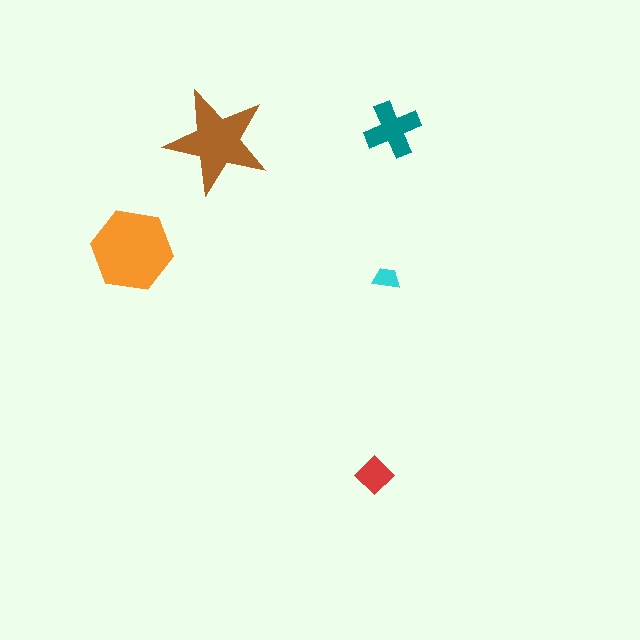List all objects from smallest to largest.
The cyan trapezoid, the red diamond, the teal cross, the brown star, the orange hexagon.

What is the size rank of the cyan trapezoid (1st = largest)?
5th.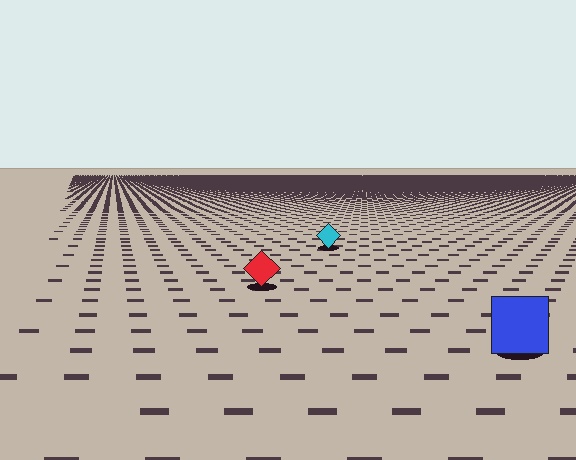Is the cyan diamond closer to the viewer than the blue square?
No. The blue square is closer — you can tell from the texture gradient: the ground texture is coarser near it.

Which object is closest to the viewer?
The blue square is closest. The texture marks near it are larger and more spread out.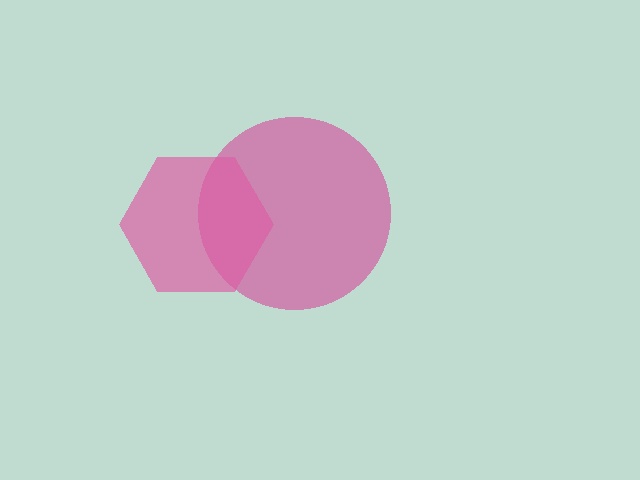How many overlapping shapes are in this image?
There are 2 overlapping shapes in the image.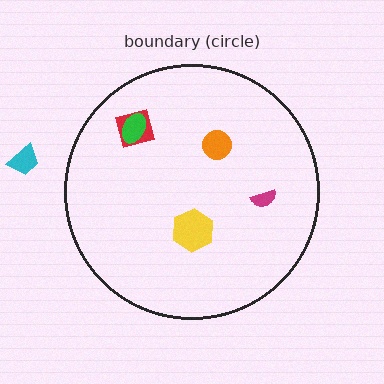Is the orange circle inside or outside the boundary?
Inside.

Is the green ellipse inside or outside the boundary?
Inside.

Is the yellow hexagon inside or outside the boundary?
Inside.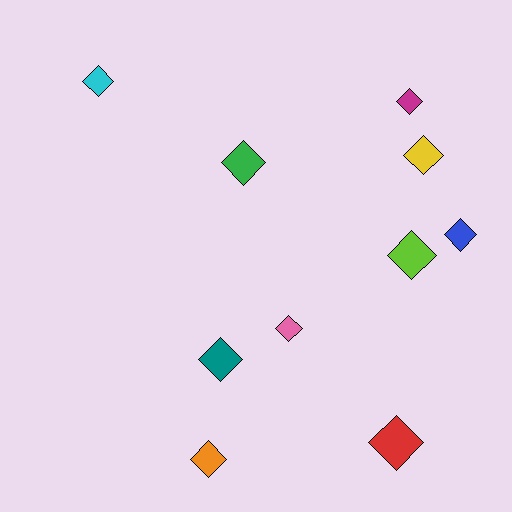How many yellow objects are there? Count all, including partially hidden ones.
There is 1 yellow object.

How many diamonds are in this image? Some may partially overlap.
There are 10 diamonds.